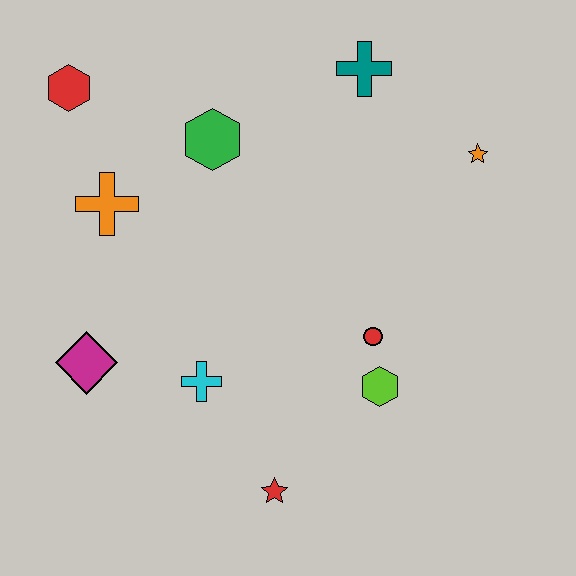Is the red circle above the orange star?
No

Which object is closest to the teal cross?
The orange star is closest to the teal cross.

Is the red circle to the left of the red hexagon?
No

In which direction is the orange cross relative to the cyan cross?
The orange cross is above the cyan cross.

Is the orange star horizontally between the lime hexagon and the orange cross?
No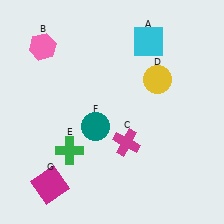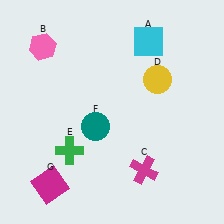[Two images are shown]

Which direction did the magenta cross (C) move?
The magenta cross (C) moved down.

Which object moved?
The magenta cross (C) moved down.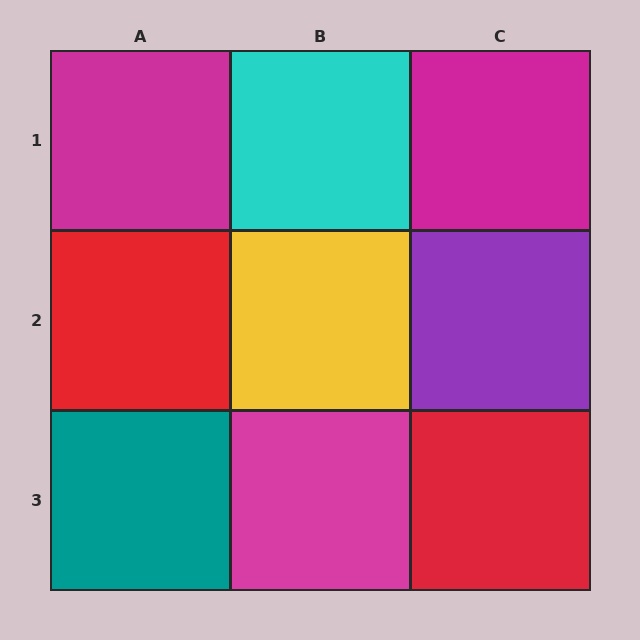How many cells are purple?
1 cell is purple.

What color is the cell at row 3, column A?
Teal.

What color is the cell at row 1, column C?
Magenta.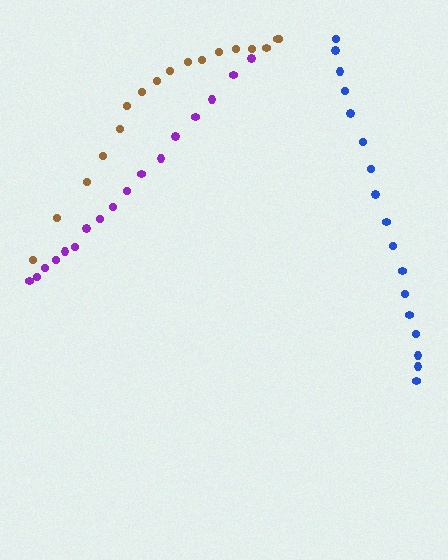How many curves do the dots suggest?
There are 3 distinct paths.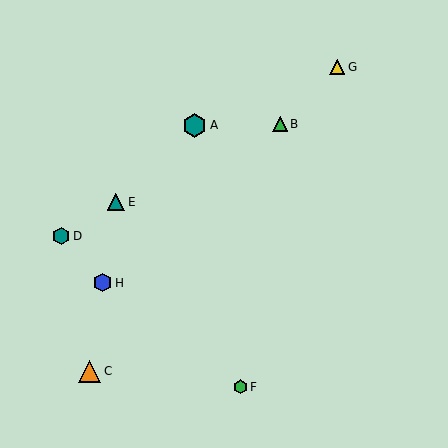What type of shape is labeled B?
Shape B is a green triangle.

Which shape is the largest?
The teal hexagon (labeled A) is the largest.